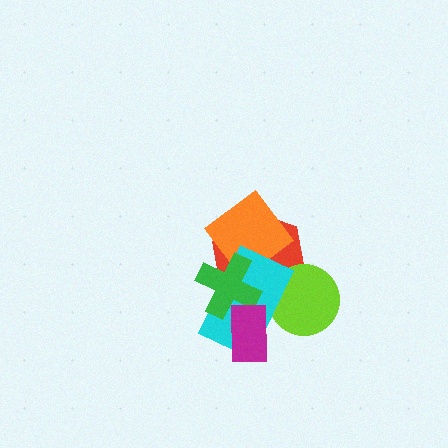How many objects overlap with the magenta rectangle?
2 objects overlap with the magenta rectangle.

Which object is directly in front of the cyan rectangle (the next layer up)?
The green cross is directly in front of the cyan rectangle.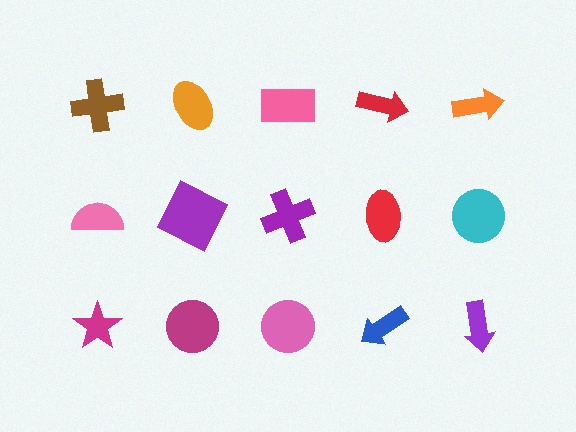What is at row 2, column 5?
A cyan circle.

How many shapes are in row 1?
5 shapes.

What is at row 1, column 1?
A brown cross.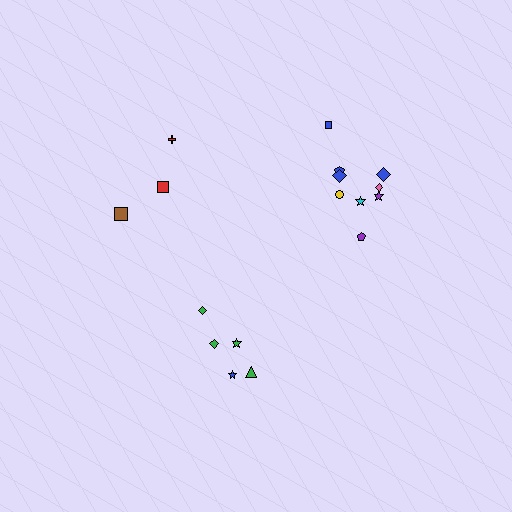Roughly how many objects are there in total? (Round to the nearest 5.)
Roughly 20 objects in total.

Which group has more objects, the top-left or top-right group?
The top-right group.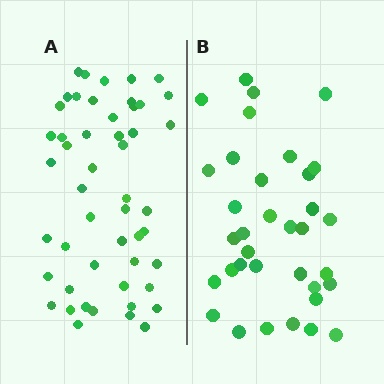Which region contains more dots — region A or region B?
Region A (the left region) has more dots.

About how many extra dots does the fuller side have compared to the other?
Region A has approximately 15 more dots than region B.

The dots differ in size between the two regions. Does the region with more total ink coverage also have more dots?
No. Region B has more total ink coverage because its dots are larger, but region A actually contains more individual dots. Total area can be misleading — the number of items is what matters here.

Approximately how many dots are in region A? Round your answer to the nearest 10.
About 50 dots.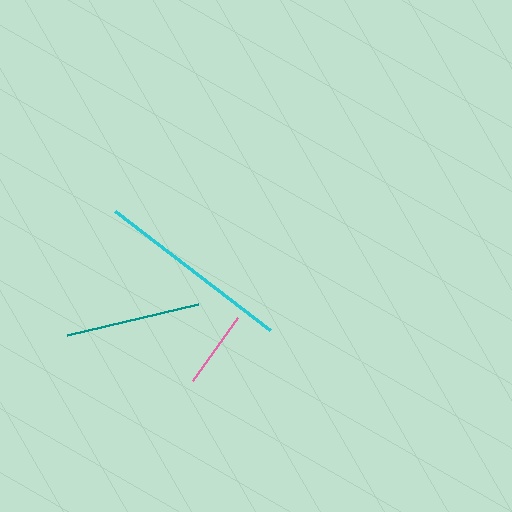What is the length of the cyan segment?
The cyan segment is approximately 195 pixels long.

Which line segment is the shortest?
The pink line is the shortest at approximately 77 pixels.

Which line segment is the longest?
The cyan line is the longest at approximately 195 pixels.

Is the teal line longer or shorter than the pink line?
The teal line is longer than the pink line.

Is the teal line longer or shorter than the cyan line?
The cyan line is longer than the teal line.